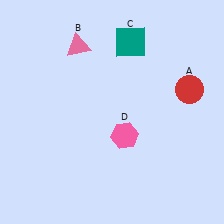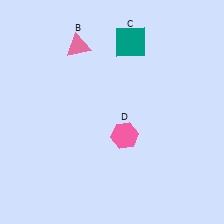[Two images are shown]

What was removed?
The red circle (A) was removed in Image 2.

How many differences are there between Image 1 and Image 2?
There is 1 difference between the two images.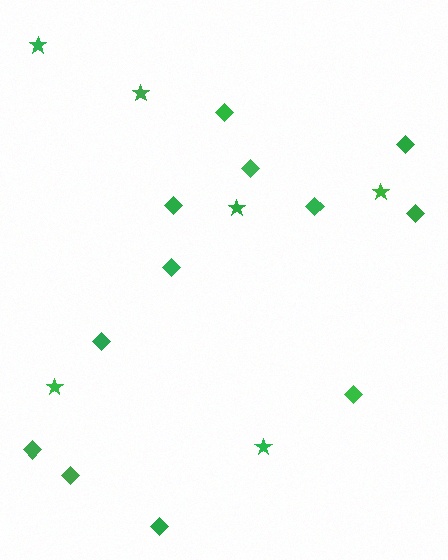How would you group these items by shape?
There are 2 groups: one group of diamonds (12) and one group of stars (6).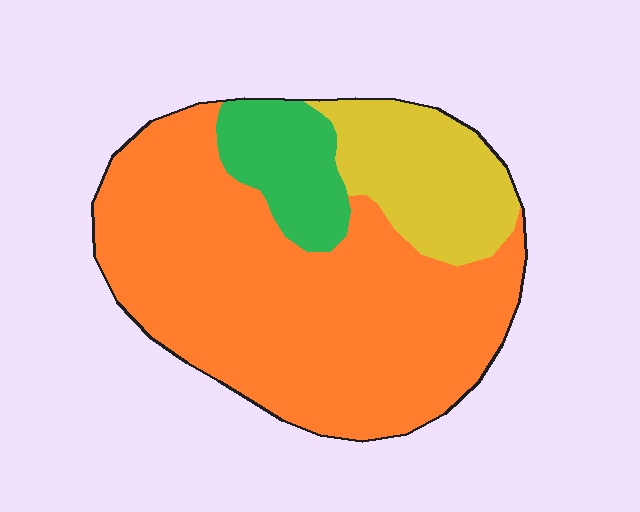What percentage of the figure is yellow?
Yellow covers around 20% of the figure.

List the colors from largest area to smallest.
From largest to smallest: orange, yellow, green.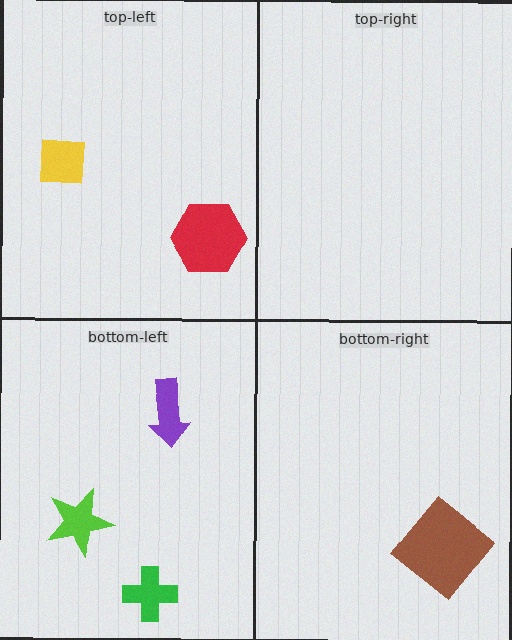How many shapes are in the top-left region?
2.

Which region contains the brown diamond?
The bottom-right region.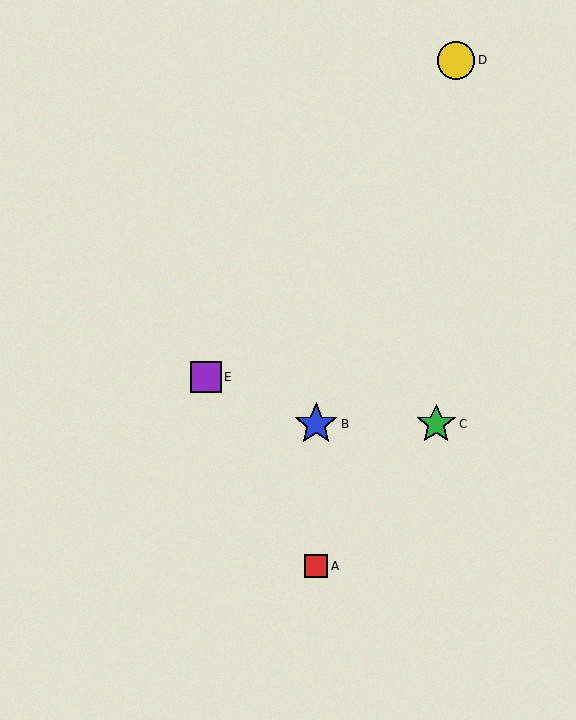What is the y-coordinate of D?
Object D is at y≈60.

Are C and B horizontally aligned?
Yes, both are at y≈424.